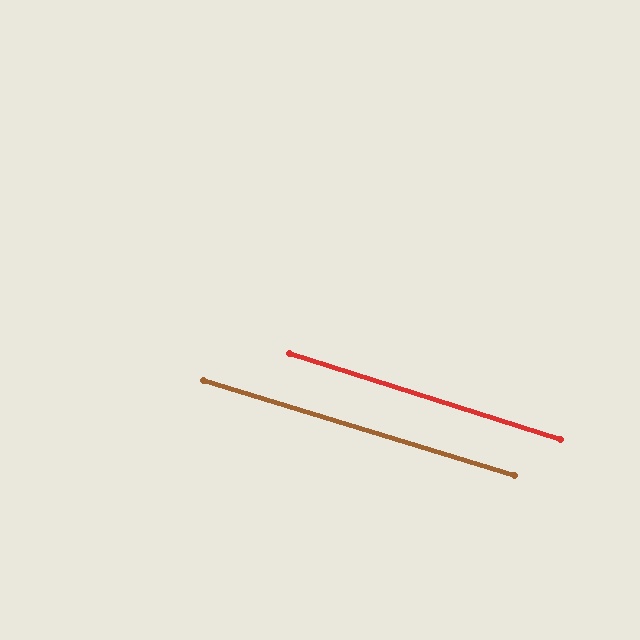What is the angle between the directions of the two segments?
Approximately 0 degrees.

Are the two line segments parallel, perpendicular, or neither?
Parallel — their directions differ by only 0.4°.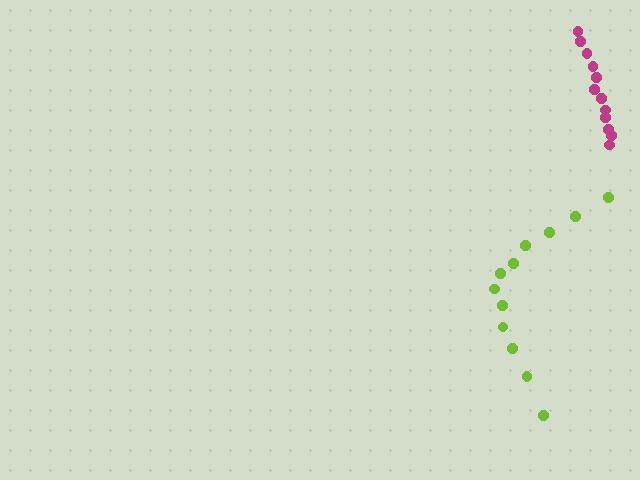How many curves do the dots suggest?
There are 2 distinct paths.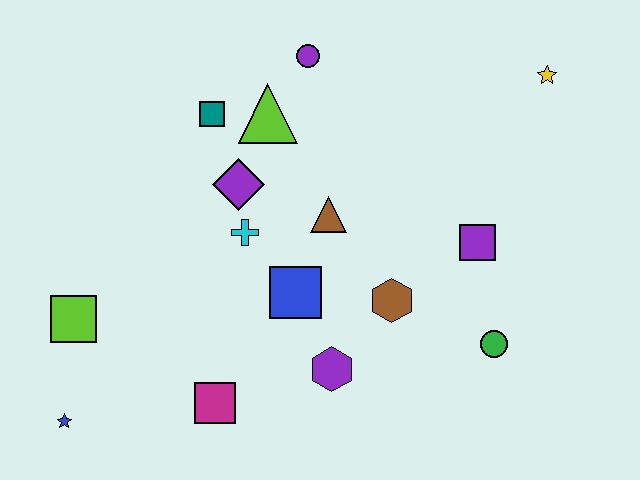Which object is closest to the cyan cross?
The purple diamond is closest to the cyan cross.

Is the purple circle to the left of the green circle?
Yes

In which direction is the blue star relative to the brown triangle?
The blue star is to the left of the brown triangle.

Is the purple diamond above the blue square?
Yes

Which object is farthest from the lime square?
The yellow star is farthest from the lime square.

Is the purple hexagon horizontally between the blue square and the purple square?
Yes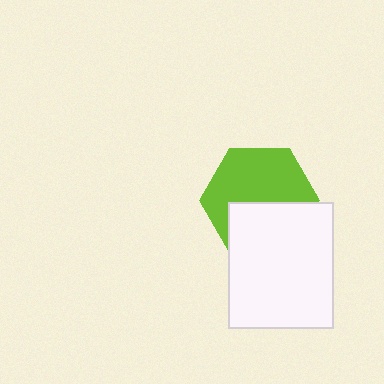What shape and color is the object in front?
The object in front is a white rectangle.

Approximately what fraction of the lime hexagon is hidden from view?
Roughly 42% of the lime hexagon is hidden behind the white rectangle.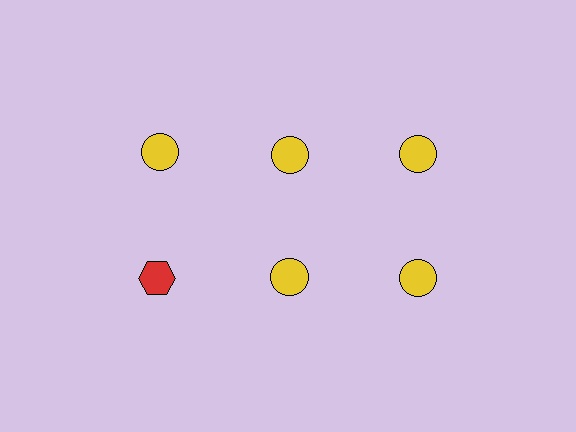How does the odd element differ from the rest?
It differs in both color (red instead of yellow) and shape (hexagon instead of circle).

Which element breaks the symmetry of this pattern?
The red hexagon in the second row, leftmost column breaks the symmetry. All other shapes are yellow circles.